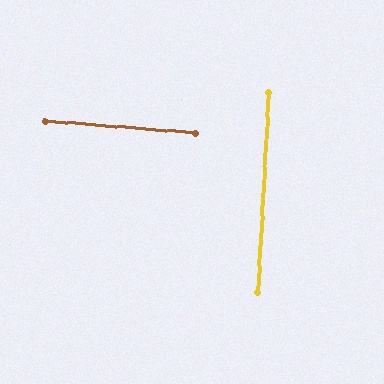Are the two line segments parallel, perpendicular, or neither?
Perpendicular — they meet at approximately 88°.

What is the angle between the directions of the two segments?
Approximately 88 degrees.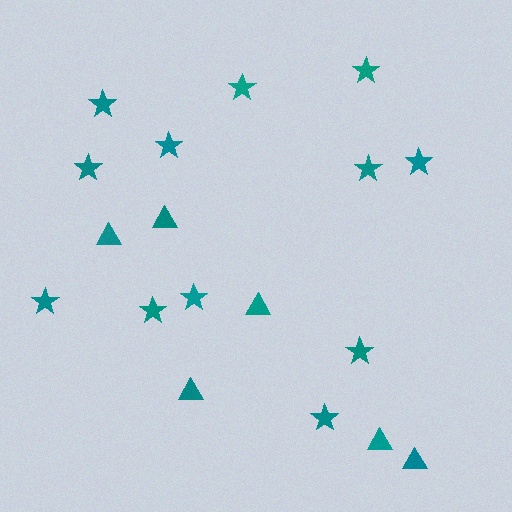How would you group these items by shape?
There are 2 groups: one group of stars (12) and one group of triangles (6).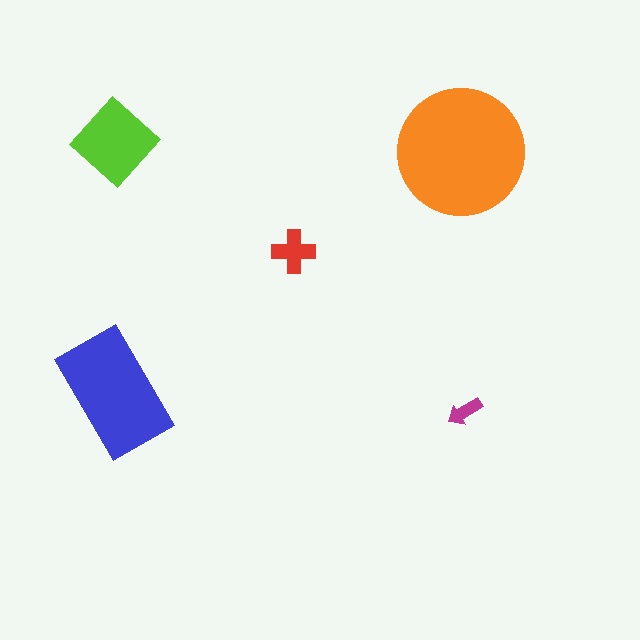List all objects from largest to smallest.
The orange circle, the blue rectangle, the lime diamond, the red cross, the magenta arrow.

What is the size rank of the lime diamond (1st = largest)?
3rd.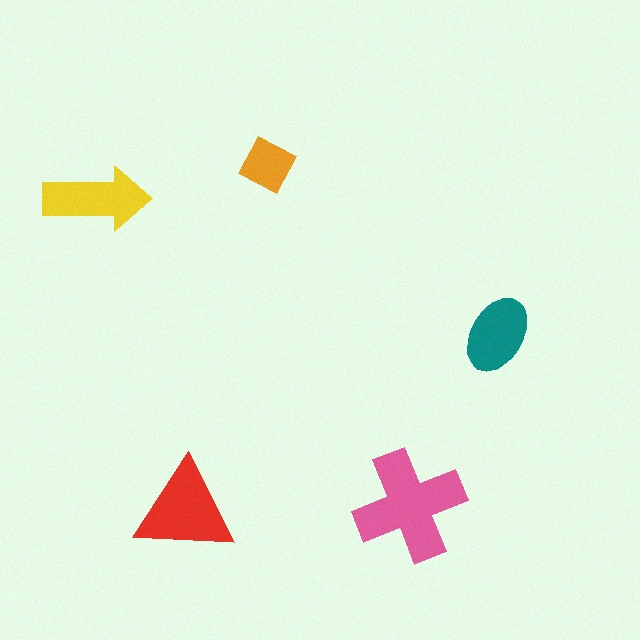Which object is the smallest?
The orange diamond.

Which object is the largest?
The pink cross.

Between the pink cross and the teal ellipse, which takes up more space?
The pink cross.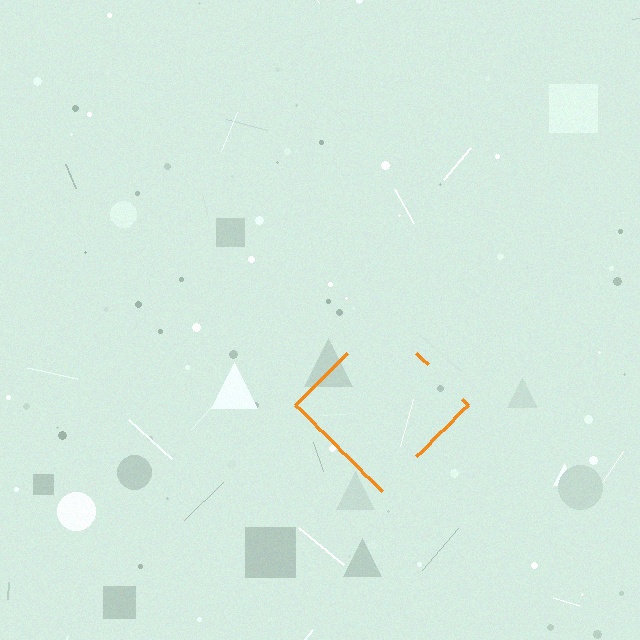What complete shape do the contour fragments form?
The contour fragments form a diamond.